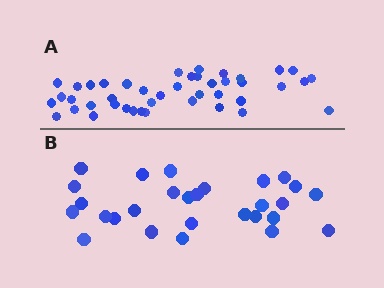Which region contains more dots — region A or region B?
Region A (the top region) has more dots.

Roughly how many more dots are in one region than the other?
Region A has approximately 15 more dots than region B.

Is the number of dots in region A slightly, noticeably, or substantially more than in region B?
Region A has substantially more. The ratio is roughly 1.5 to 1.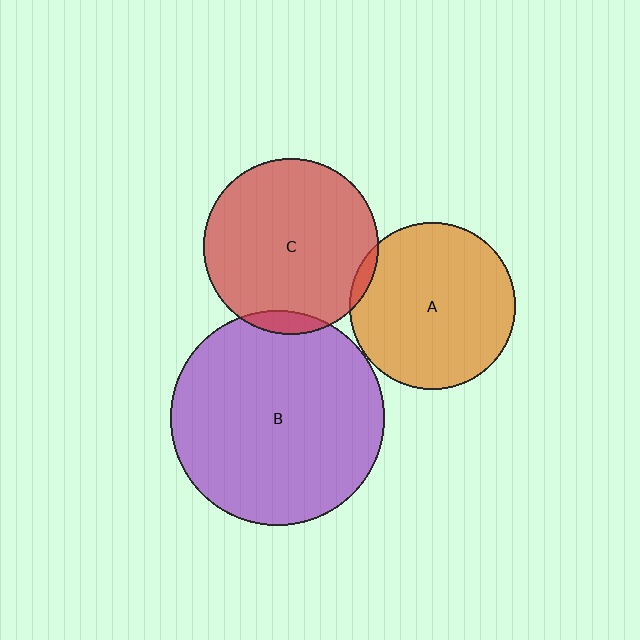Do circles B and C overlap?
Yes.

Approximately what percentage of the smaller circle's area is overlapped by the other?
Approximately 5%.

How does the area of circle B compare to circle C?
Approximately 1.5 times.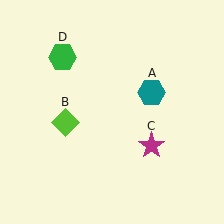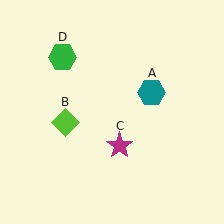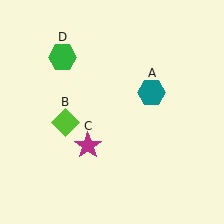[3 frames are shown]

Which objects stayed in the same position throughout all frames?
Teal hexagon (object A) and lime diamond (object B) and green hexagon (object D) remained stationary.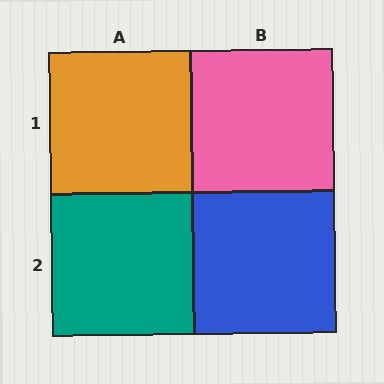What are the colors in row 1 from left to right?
Orange, pink.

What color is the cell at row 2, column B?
Blue.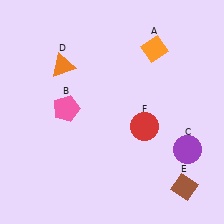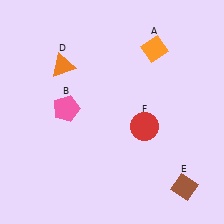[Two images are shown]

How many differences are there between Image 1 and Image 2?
There is 1 difference between the two images.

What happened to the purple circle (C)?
The purple circle (C) was removed in Image 2. It was in the bottom-right area of Image 1.